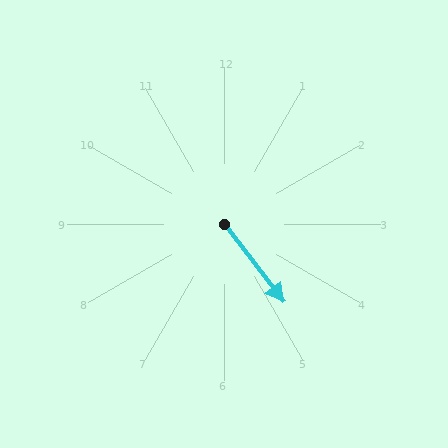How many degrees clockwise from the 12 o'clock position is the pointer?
Approximately 143 degrees.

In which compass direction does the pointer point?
Southeast.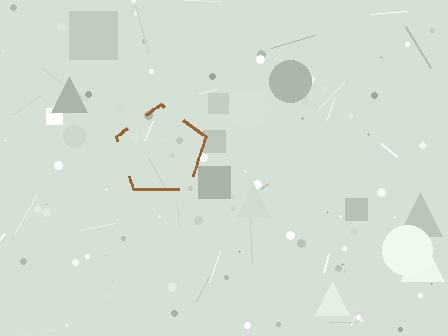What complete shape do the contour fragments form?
The contour fragments form a pentagon.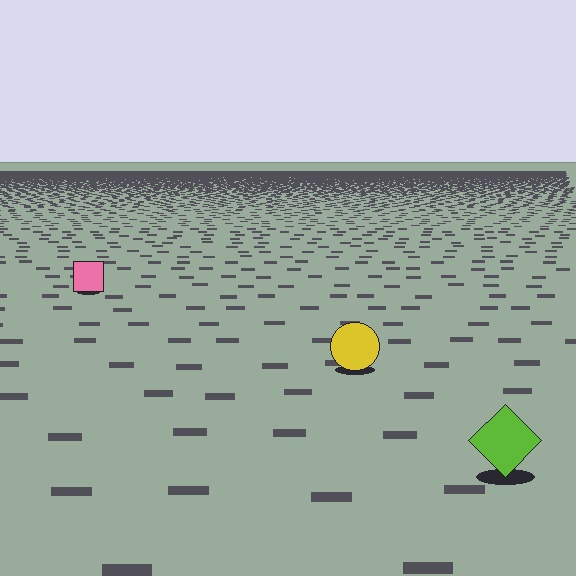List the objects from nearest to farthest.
From nearest to farthest: the lime diamond, the yellow circle, the pink square.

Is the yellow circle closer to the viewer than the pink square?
Yes. The yellow circle is closer — you can tell from the texture gradient: the ground texture is coarser near it.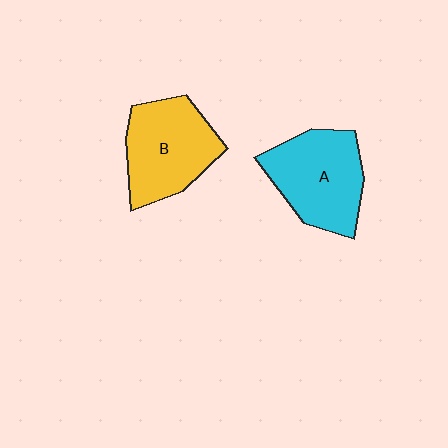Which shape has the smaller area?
Shape B (yellow).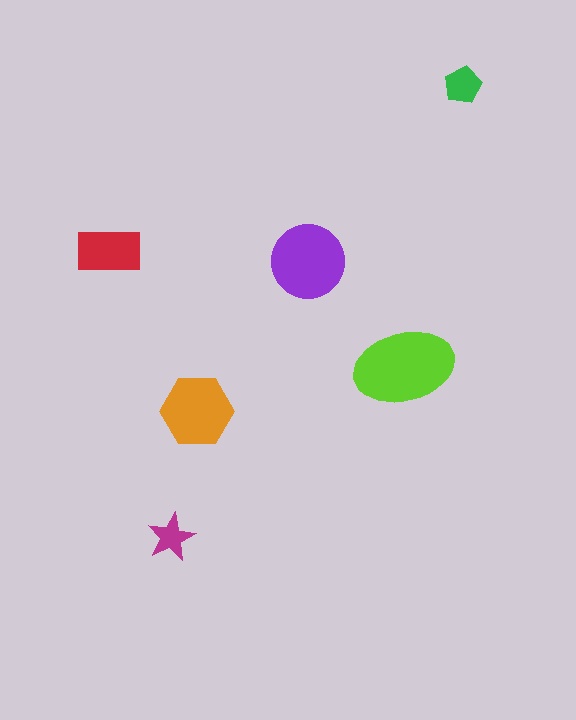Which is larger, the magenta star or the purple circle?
The purple circle.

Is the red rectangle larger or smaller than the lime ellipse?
Smaller.